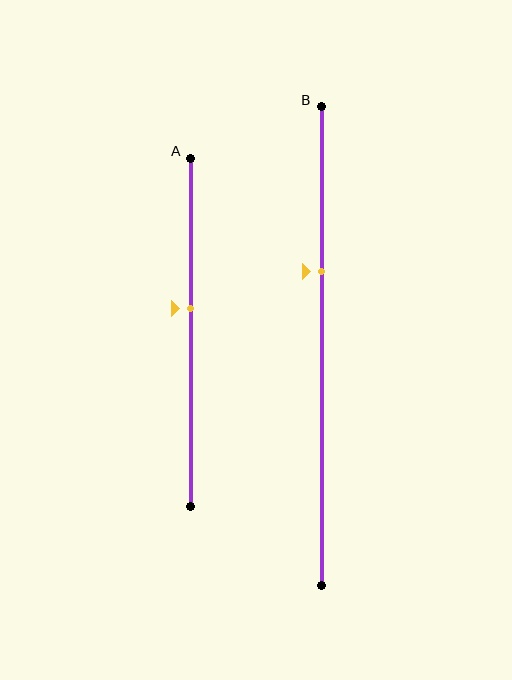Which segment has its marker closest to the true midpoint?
Segment A has its marker closest to the true midpoint.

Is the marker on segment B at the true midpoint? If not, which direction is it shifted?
No, the marker on segment B is shifted upward by about 16% of the segment length.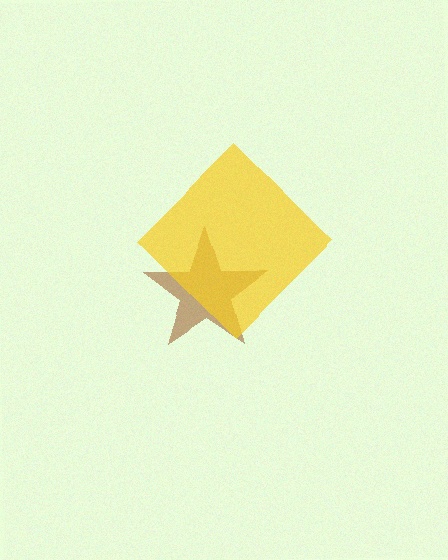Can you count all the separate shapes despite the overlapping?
Yes, there are 2 separate shapes.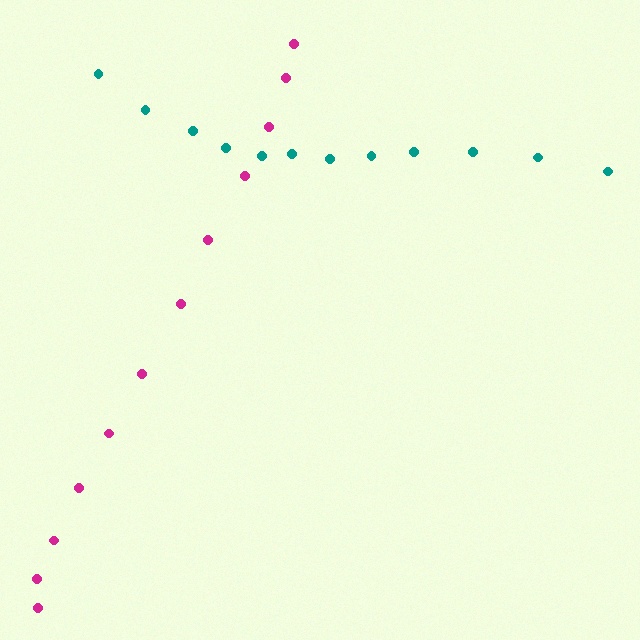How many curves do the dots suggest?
There are 2 distinct paths.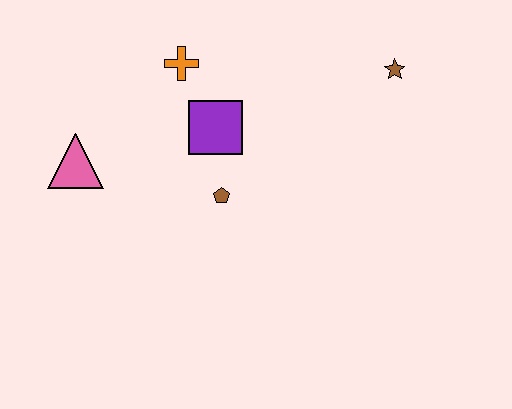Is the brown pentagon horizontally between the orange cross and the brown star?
Yes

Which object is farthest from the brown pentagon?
The brown star is farthest from the brown pentagon.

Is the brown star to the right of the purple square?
Yes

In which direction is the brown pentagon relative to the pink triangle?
The brown pentagon is to the right of the pink triangle.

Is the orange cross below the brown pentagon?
No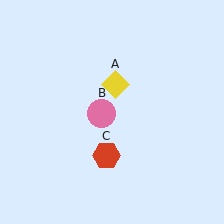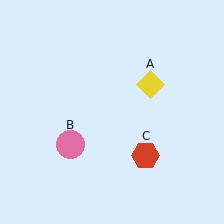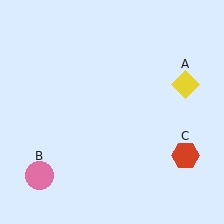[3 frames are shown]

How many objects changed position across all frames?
3 objects changed position: yellow diamond (object A), pink circle (object B), red hexagon (object C).